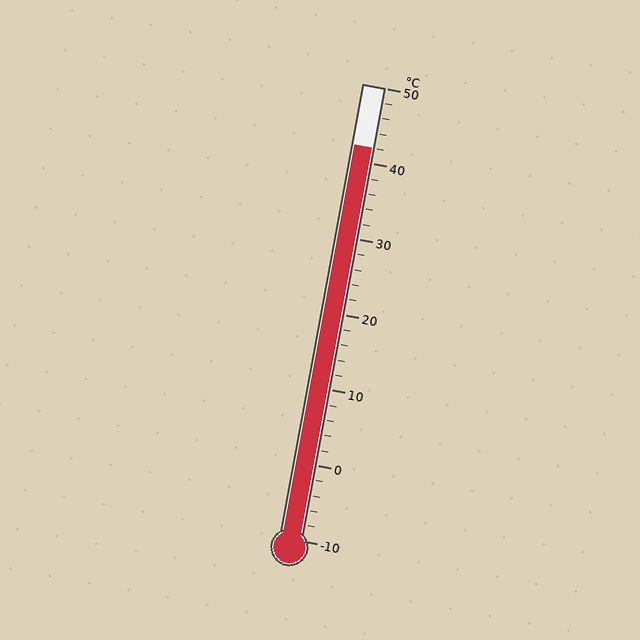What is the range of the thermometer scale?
The thermometer scale ranges from -10°C to 50°C.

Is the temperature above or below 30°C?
The temperature is above 30°C.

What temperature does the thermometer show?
The thermometer shows approximately 42°C.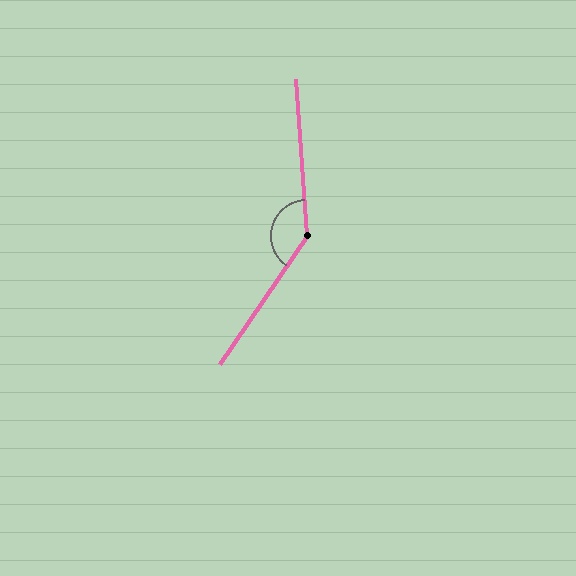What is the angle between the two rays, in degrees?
Approximately 142 degrees.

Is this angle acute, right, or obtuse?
It is obtuse.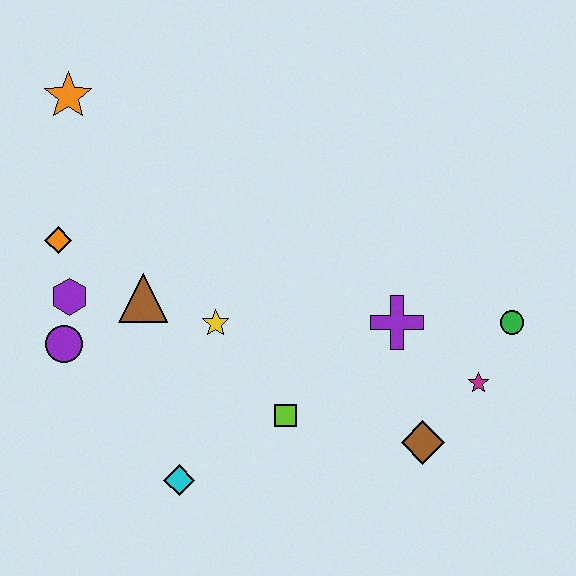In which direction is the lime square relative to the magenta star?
The lime square is to the left of the magenta star.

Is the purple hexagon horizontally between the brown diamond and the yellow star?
No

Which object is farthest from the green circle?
The orange star is farthest from the green circle.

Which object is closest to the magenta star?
The green circle is closest to the magenta star.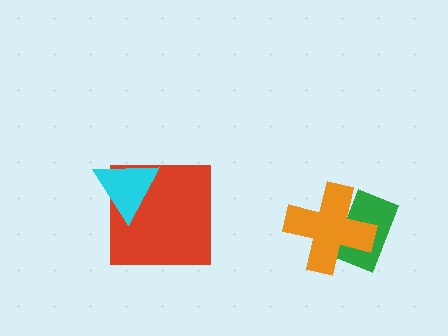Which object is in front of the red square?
The cyan triangle is in front of the red square.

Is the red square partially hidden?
Yes, it is partially covered by another shape.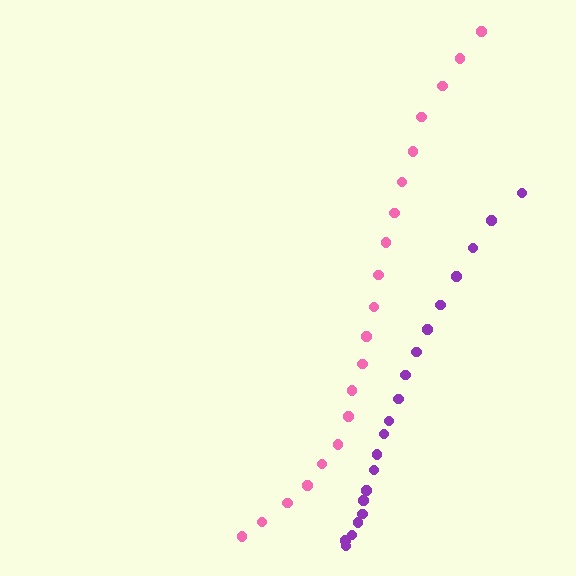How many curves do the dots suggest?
There are 2 distinct paths.